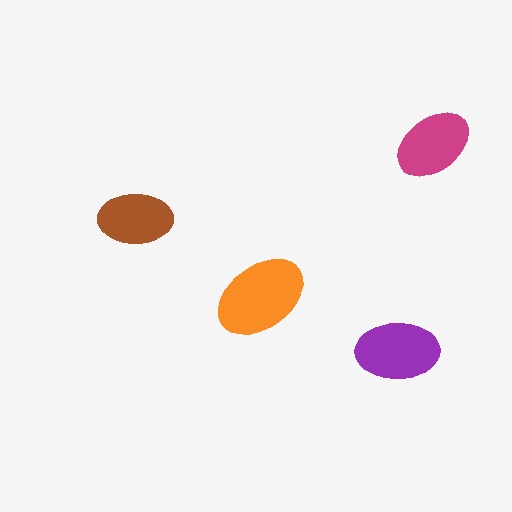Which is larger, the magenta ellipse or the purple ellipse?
The purple one.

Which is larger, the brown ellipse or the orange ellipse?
The orange one.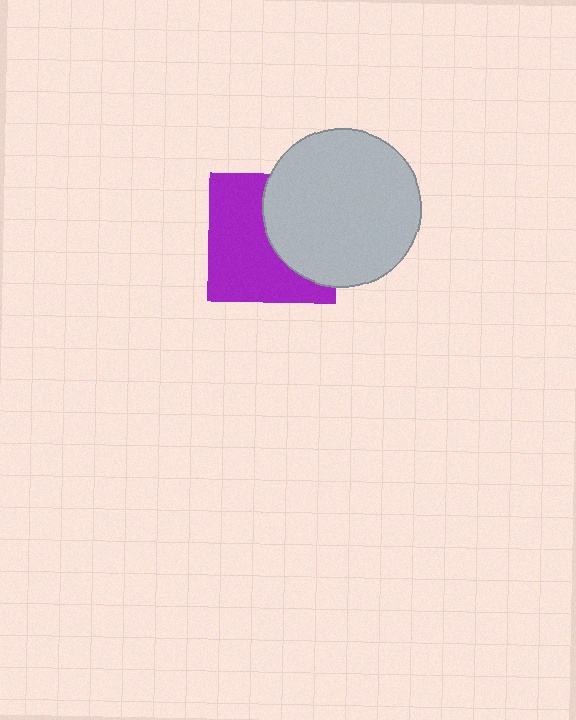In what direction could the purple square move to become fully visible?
The purple square could move left. That would shift it out from behind the light gray circle entirely.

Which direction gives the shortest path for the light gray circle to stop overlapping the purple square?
Moving right gives the shortest separation.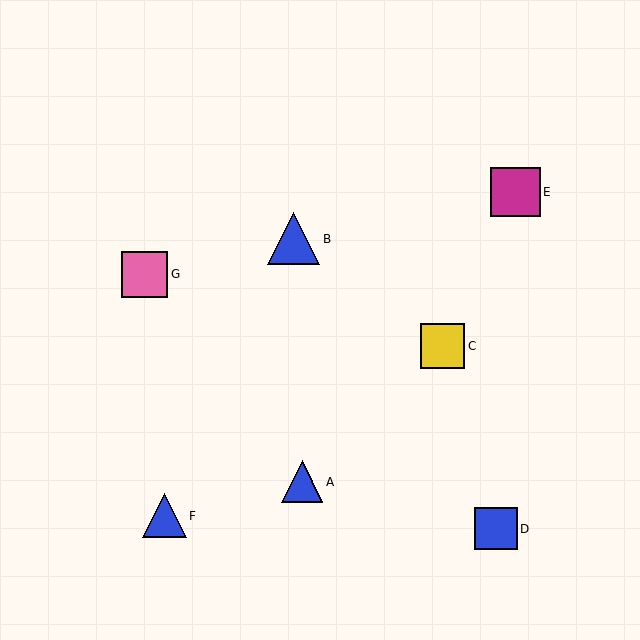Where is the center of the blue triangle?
The center of the blue triangle is at (164, 516).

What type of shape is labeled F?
Shape F is a blue triangle.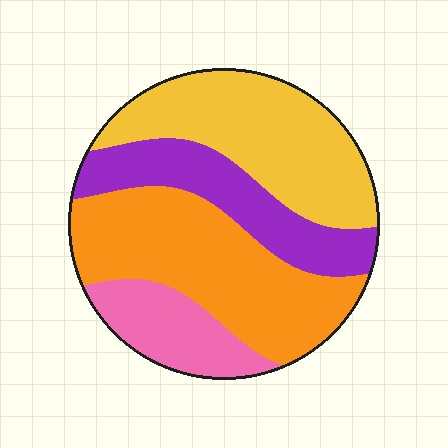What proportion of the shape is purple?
Purple takes up between a sixth and a third of the shape.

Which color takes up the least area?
Pink, at roughly 15%.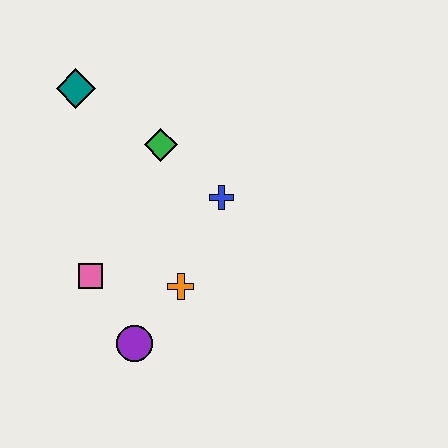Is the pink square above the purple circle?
Yes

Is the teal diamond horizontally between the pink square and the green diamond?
No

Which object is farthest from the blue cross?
The teal diamond is farthest from the blue cross.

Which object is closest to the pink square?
The purple circle is closest to the pink square.